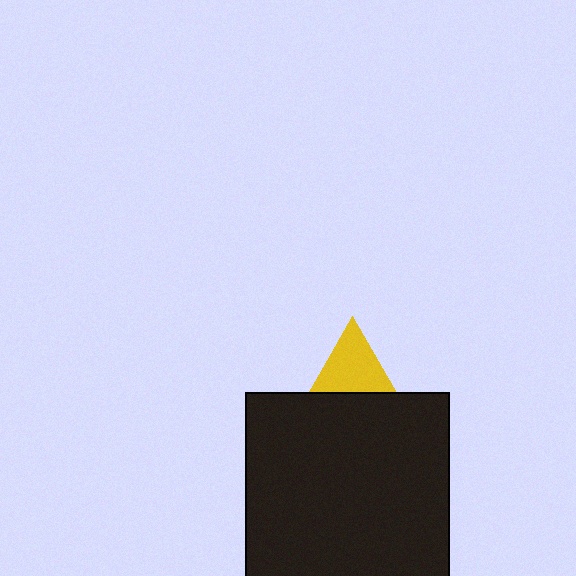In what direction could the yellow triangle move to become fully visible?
The yellow triangle could move up. That would shift it out from behind the black rectangle entirely.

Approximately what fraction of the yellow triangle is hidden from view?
Roughly 59% of the yellow triangle is hidden behind the black rectangle.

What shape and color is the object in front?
The object in front is a black rectangle.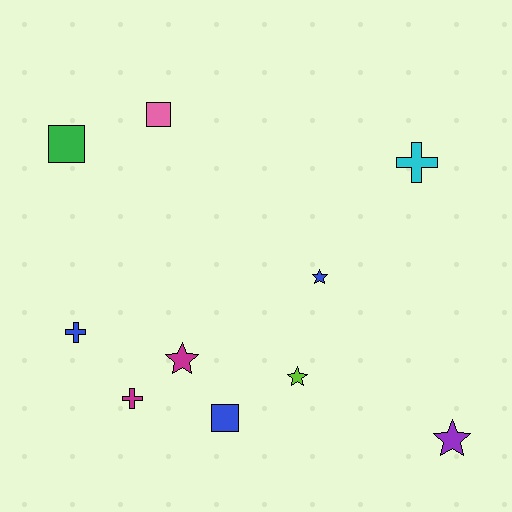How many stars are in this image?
There are 4 stars.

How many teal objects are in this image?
There are no teal objects.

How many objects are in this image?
There are 10 objects.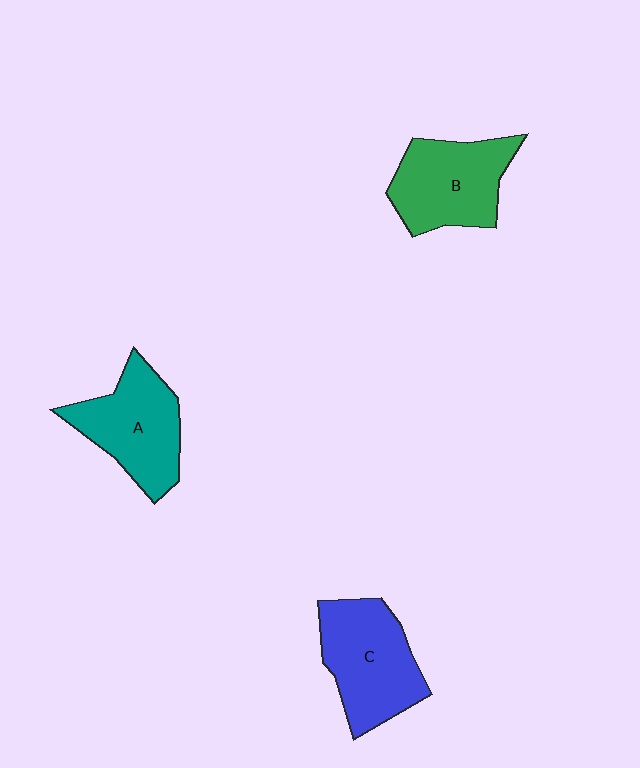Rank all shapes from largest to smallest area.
From largest to smallest: C (blue), A (teal), B (green).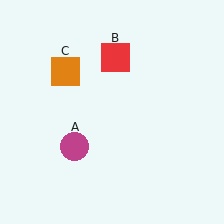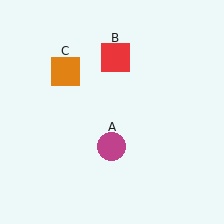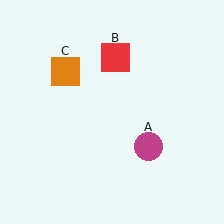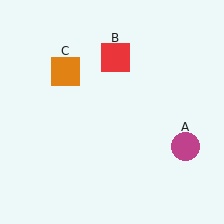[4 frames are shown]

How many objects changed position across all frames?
1 object changed position: magenta circle (object A).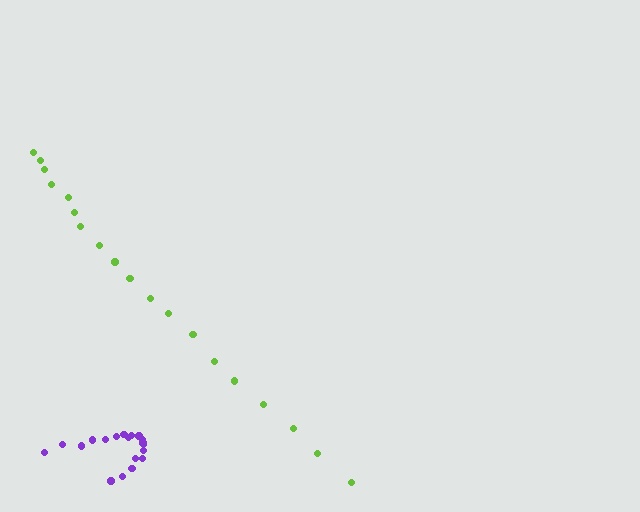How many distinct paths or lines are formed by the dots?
There are 2 distinct paths.